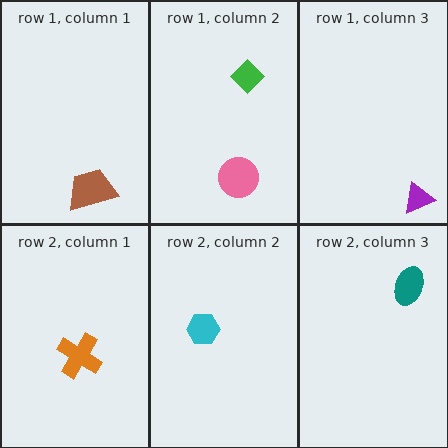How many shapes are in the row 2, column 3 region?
1.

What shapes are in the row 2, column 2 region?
The cyan hexagon.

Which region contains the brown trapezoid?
The row 1, column 1 region.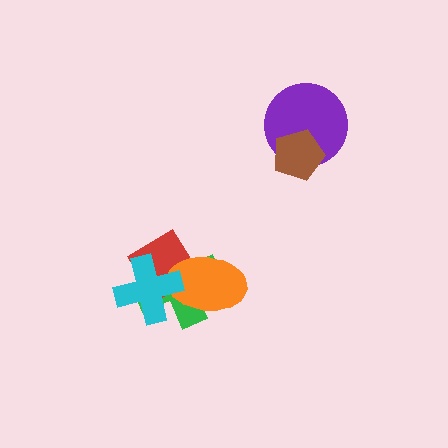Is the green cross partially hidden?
Yes, it is partially covered by another shape.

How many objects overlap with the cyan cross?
3 objects overlap with the cyan cross.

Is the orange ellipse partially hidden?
Yes, it is partially covered by another shape.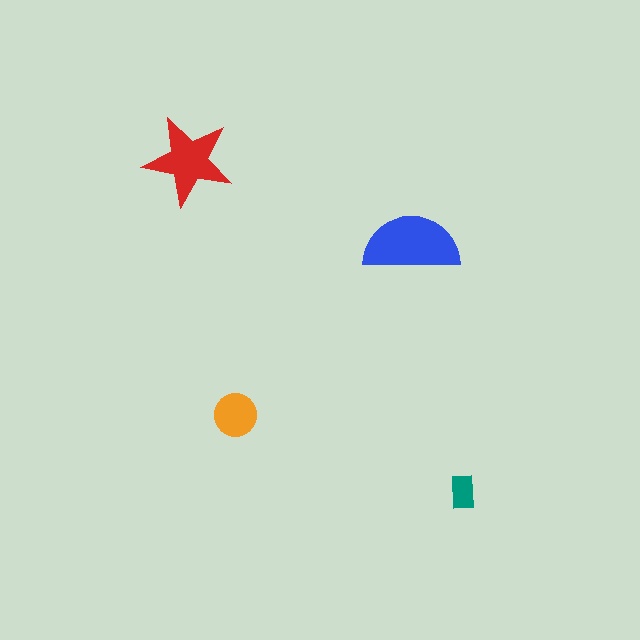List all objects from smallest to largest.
The teal rectangle, the orange circle, the red star, the blue semicircle.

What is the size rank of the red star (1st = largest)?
2nd.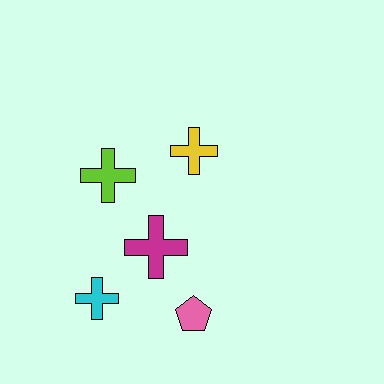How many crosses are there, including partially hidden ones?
There are 4 crosses.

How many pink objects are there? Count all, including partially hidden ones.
There is 1 pink object.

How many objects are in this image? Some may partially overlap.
There are 5 objects.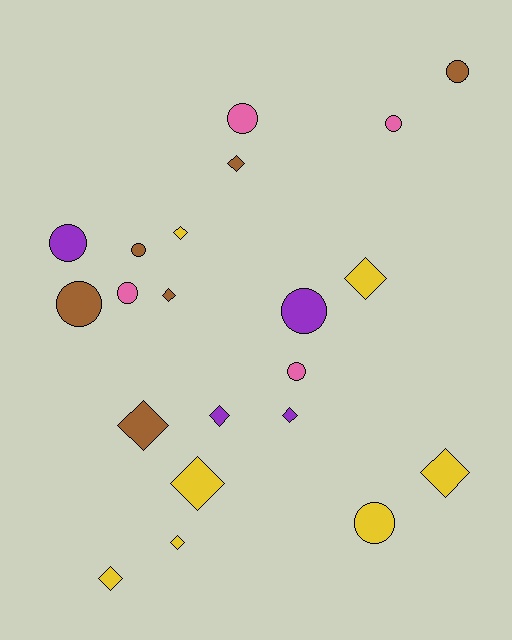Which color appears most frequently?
Yellow, with 7 objects.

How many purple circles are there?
There are 2 purple circles.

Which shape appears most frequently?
Diamond, with 11 objects.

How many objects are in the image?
There are 21 objects.